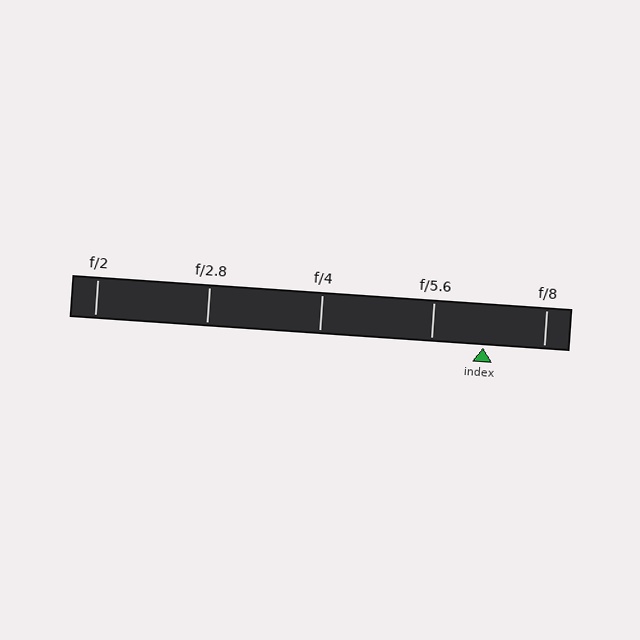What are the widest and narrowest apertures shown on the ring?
The widest aperture shown is f/2 and the narrowest is f/8.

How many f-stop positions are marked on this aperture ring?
There are 5 f-stop positions marked.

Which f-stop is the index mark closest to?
The index mark is closest to f/5.6.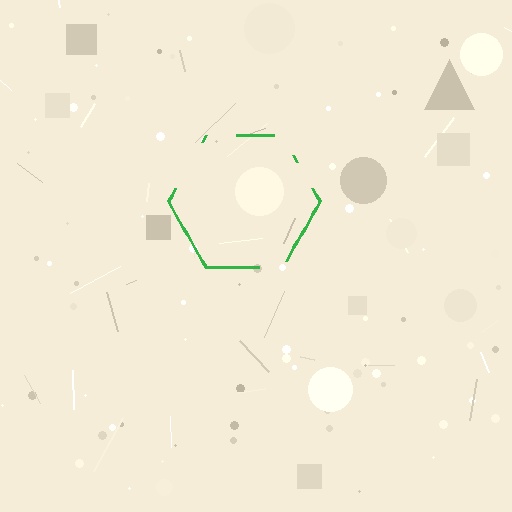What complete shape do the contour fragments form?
The contour fragments form a hexagon.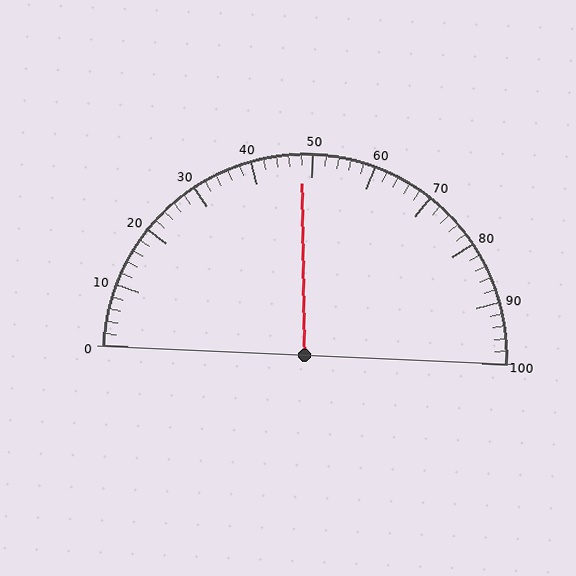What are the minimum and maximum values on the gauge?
The gauge ranges from 0 to 100.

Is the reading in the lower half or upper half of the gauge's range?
The reading is in the lower half of the range (0 to 100).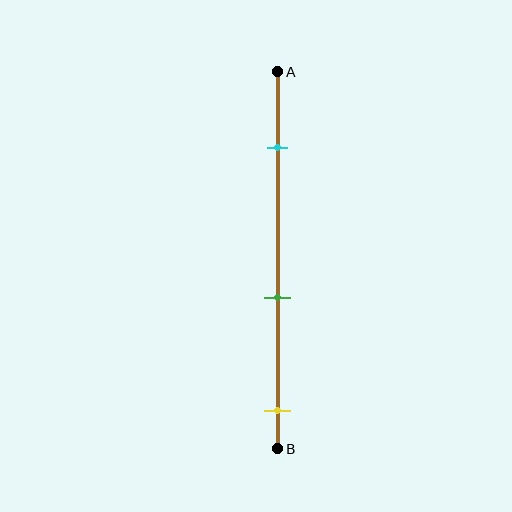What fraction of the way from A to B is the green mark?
The green mark is approximately 60% (0.6) of the way from A to B.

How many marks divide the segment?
There are 3 marks dividing the segment.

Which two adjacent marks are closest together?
The green and yellow marks are the closest adjacent pair.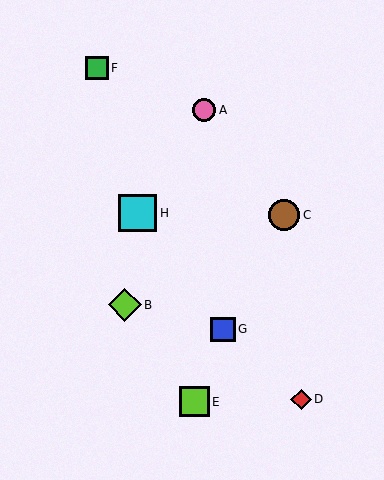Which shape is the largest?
The cyan square (labeled H) is the largest.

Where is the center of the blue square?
The center of the blue square is at (223, 329).